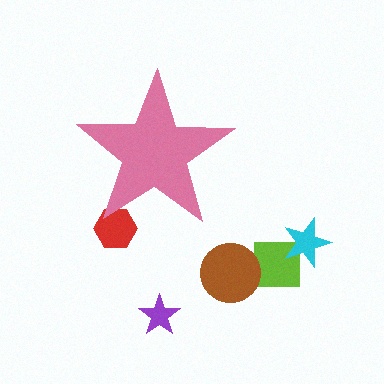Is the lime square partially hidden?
No, the lime square is fully visible.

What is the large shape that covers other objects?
A pink star.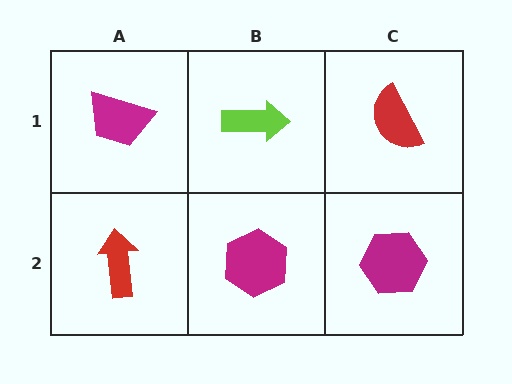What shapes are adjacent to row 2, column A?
A magenta trapezoid (row 1, column A), a magenta hexagon (row 2, column B).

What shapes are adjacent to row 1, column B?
A magenta hexagon (row 2, column B), a magenta trapezoid (row 1, column A), a red semicircle (row 1, column C).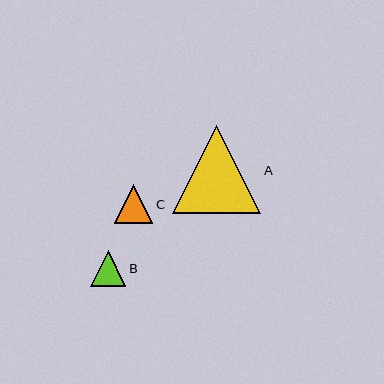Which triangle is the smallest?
Triangle B is the smallest with a size of approximately 36 pixels.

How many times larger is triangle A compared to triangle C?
Triangle A is approximately 2.3 times the size of triangle C.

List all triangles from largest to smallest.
From largest to smallest: A, C, B.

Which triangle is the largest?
Triangle A is the largest with a size of approximately 88 pixels.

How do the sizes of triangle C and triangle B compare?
Triangle C and triangle B are approximately the same size.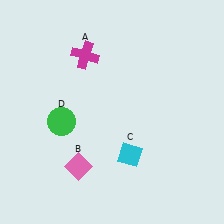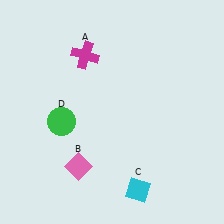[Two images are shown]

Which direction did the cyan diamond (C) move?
The cyan diamond (C) moved down.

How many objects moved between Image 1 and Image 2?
1 object moved between the two images.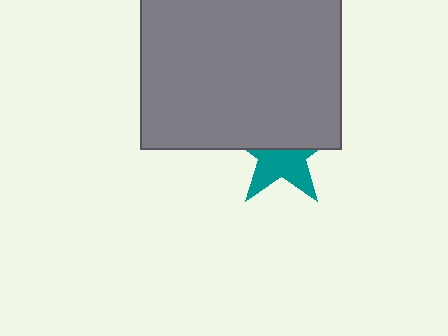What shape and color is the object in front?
The object in front is a gray rectangle.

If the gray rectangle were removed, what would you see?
You would see the complete teal star.